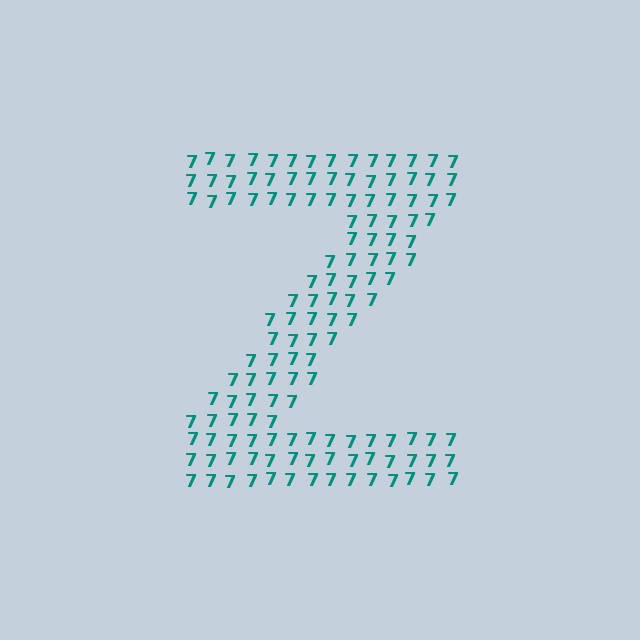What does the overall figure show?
The overall figure shows the letter Z.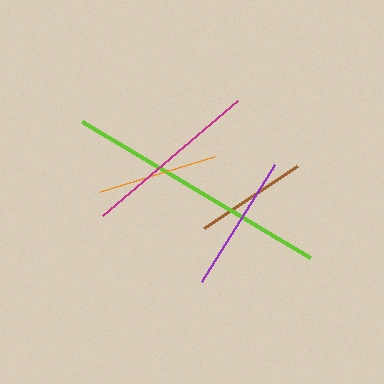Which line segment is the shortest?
The brown line is the shortest at approximately 113 pixels.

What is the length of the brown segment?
The brown segment is approximately 113 pixels long.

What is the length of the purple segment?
The purple segment is approximately 138 pixels long.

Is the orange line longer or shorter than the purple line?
The purple line is longer than the orange line.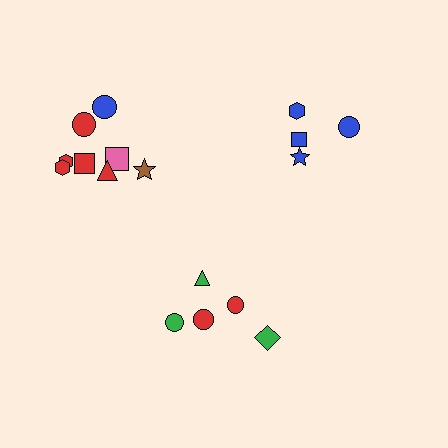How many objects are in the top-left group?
There are 8 objects.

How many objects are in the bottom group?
There are 5 objects.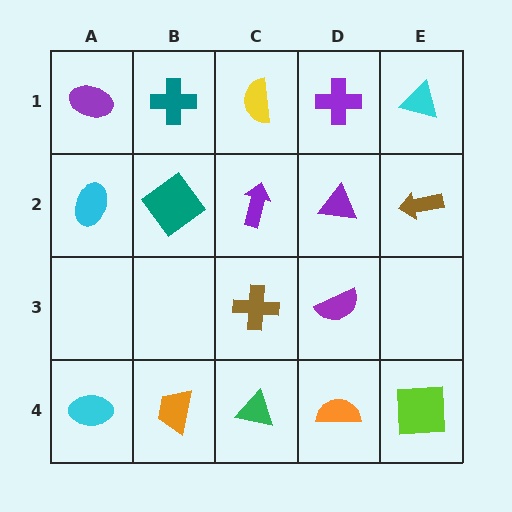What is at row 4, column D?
An orange semicircle.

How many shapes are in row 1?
5 shapes.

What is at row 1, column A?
A purple ellipse.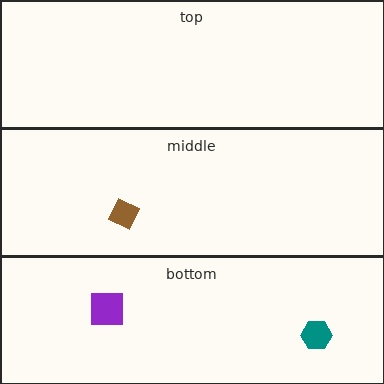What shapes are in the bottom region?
The purple square, the teal hexagon.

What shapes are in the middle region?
The brown diamond.